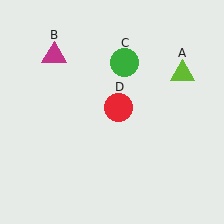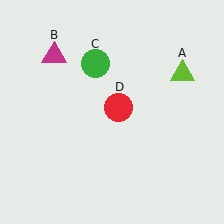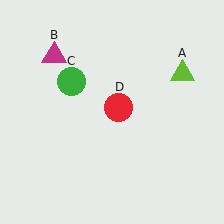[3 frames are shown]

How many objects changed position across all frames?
1 object changed position: green circle (object C).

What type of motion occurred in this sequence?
The green circle (object C) rotated counterclockwise around the center of the scene.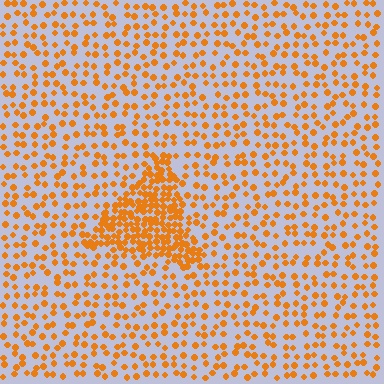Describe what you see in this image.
The image contains small orange elements arranged at two different densities. A triangle-shaped region is visible where the elements are more densely packed than the surrounding area.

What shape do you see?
I see a triangle.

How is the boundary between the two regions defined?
The boundary is defined by a change in element density (approximately 2.7x ratio). All elements are the same color, size, and shape.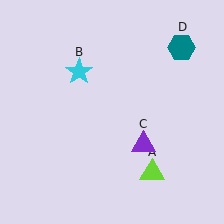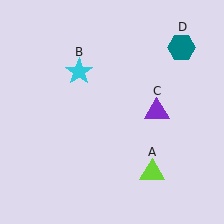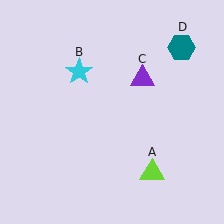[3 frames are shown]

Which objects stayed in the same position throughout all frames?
Lime triangle (object A) and cyan star (object B) and teal hexagon (object D) remained stationary.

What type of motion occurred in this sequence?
The purple triangle (object C) rotated counterclockwise around the center of the scene.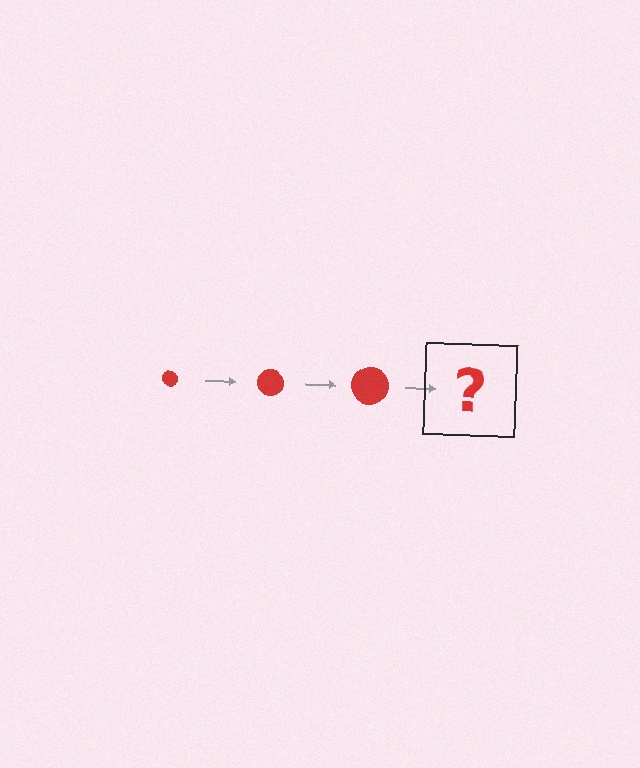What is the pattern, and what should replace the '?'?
The pattern is that the circle gets progressively larger each step. The '?' should be a red circle, larger than the previous one.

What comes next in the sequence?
The next element should be a red circle, larger than the previous one.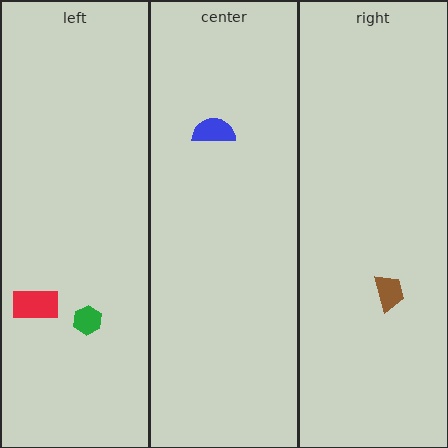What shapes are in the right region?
The brown trapezoid.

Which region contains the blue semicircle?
The center region.